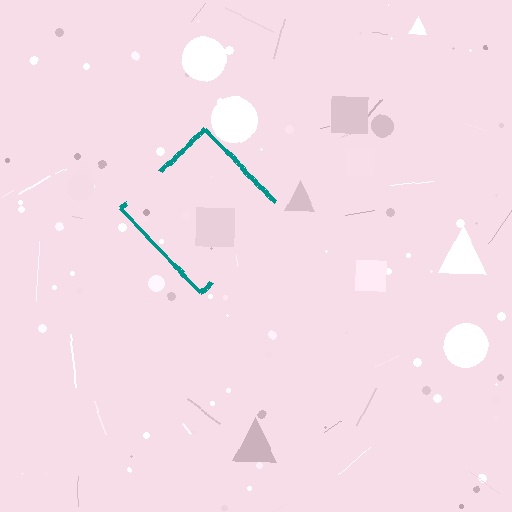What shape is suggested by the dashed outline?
The dashed outline suggests a diamond.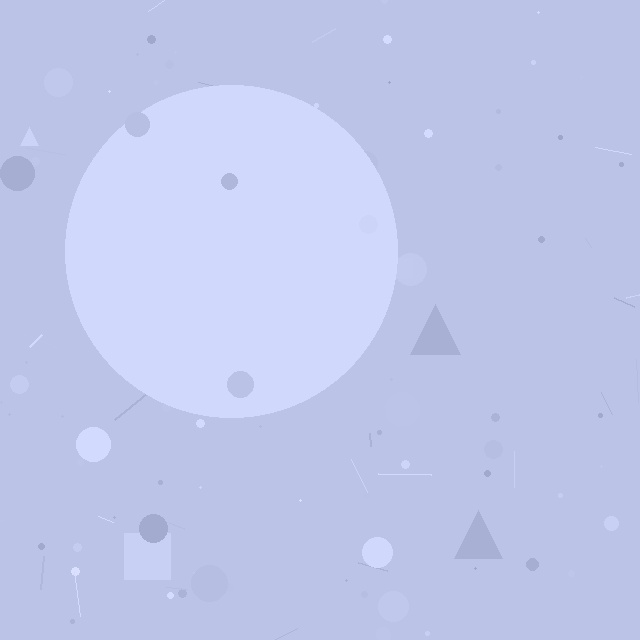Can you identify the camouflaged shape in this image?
The camouflaged shape is a circle.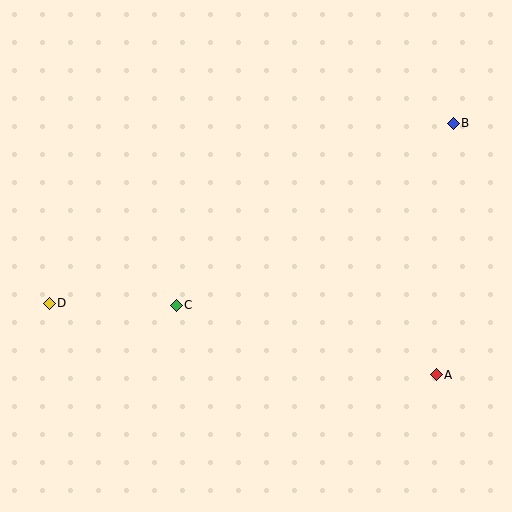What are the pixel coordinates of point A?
Point A is at (436, 375).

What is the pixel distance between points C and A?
The distance between C and A is 269 pixels.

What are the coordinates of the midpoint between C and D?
The midpoint between C and D is at (113, 304).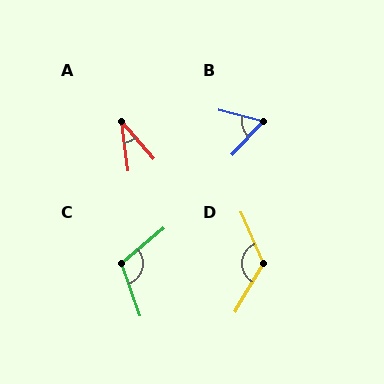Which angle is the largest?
D, at approximately 125 degrees.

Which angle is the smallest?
A, at approximately 33 degrees.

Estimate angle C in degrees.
Approximately 110 degrees.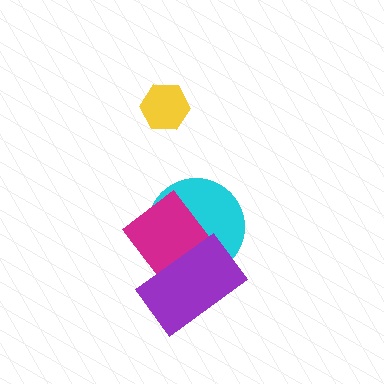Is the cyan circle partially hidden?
Yes, it is partially covered by another shape.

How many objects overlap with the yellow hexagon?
0 objects overlap with the yellow hexagon.